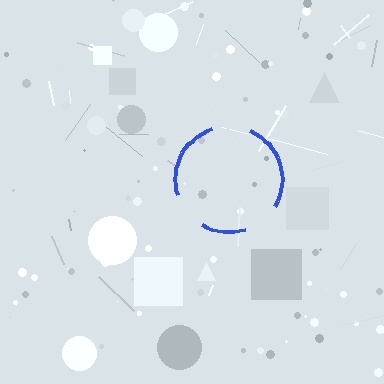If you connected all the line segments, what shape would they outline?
They would outline a circle.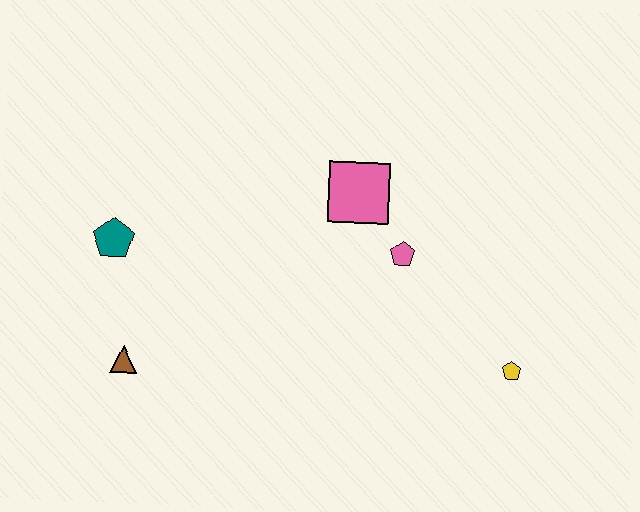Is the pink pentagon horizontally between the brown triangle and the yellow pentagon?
Yes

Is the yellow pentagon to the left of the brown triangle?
No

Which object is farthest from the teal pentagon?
The yellow pentagon is farthest from the teal pentagon.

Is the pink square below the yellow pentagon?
No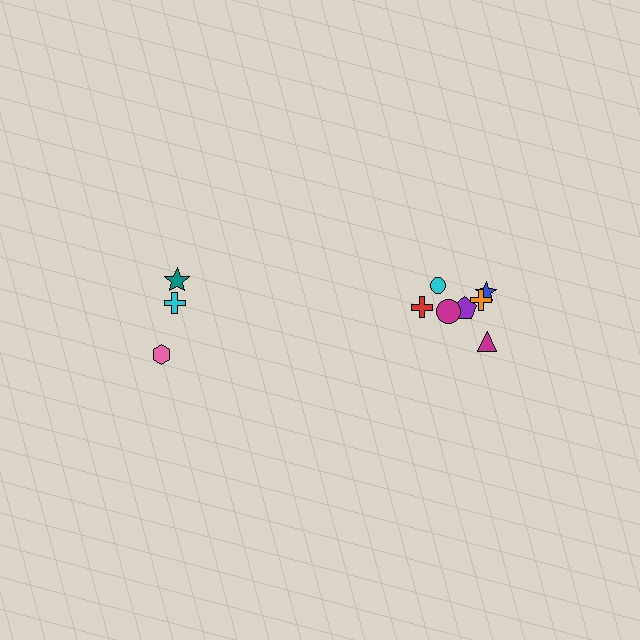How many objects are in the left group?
There are 3 objects.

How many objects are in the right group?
There are 7 objects.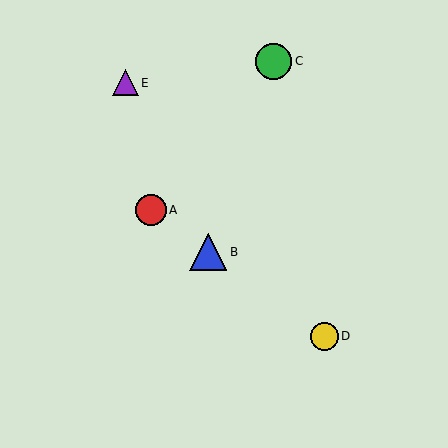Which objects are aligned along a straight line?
Objects A, B, D are aligned along a straight line.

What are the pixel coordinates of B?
Object B is at (208, 252).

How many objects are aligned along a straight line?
3 objects (A, B, D) are aligned along a straight line.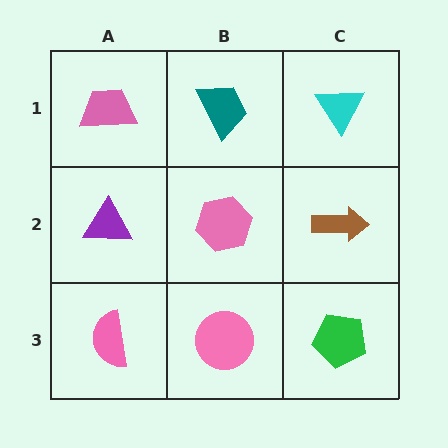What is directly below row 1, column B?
A pink hexagon.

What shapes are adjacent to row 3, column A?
A purple triangle (row 2, column A), a pink circle (row 3, column B).